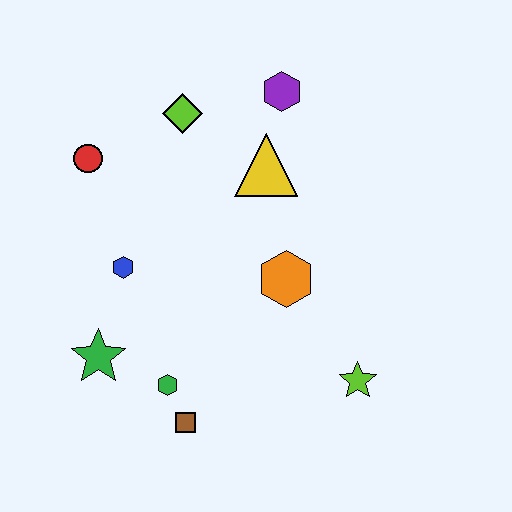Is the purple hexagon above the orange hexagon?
Yes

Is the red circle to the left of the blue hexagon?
Yes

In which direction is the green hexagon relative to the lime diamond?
The green hexagon is below the lime diamond.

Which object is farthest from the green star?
The purple hexagon is farthest from the green star.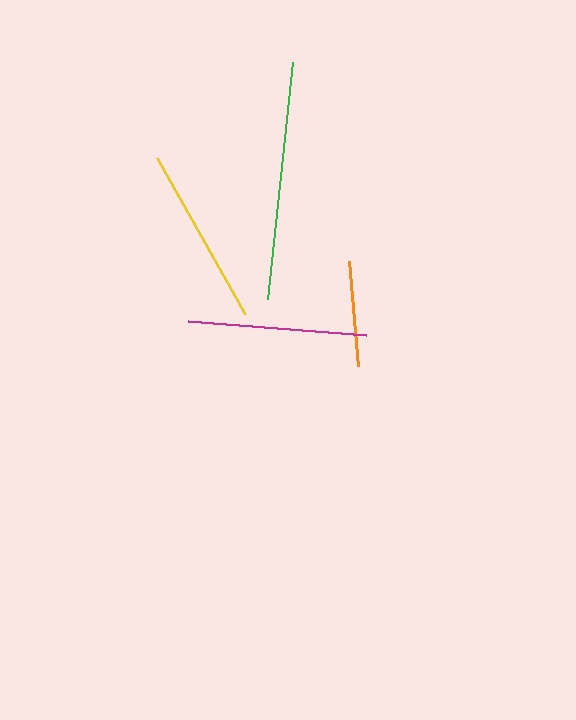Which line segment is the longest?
The green line is the longest at approximately 238 pixels.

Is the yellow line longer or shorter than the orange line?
The yellow line is longer than the orange line.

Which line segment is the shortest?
The orange line is the shortest at approximately 105 pixels.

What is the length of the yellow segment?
The yellow segment is approximately 179 pixels long.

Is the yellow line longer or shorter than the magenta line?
The yellow line is longer than the magenta line.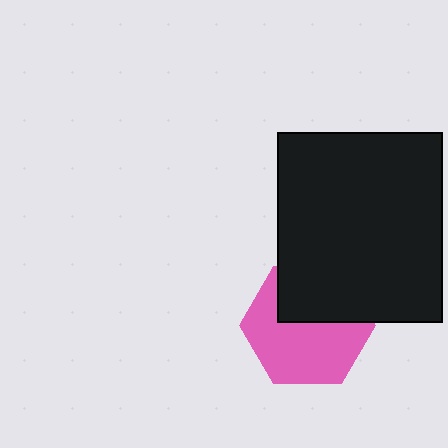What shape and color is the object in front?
The object in front is a black rectangle.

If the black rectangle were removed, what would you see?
You would see the complete pink hexagon.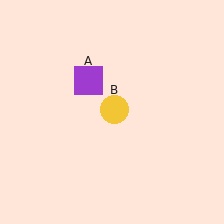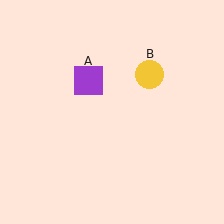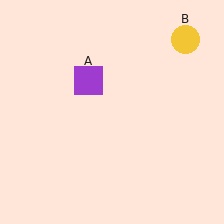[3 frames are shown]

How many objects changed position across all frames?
1 object changed position: yellow circle (object B).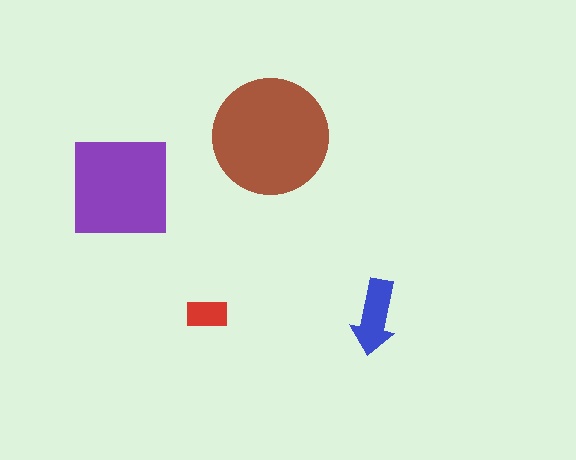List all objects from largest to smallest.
The brown circle, the purple square, the blue arrow, the red rectangle.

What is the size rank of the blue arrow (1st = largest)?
3rd.